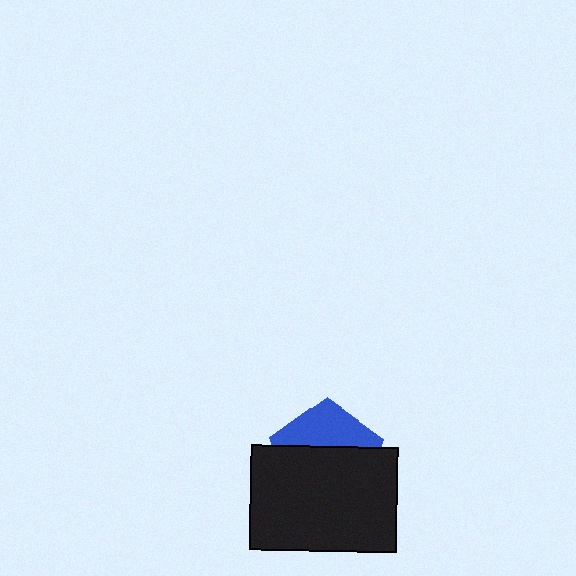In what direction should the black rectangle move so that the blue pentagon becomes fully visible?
The black rectangle should move down. That is the shortest direction to clear the overlap and leave the blue pentagon fully visible.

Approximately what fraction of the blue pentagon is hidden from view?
Roughly 62% of the blue pentagon is hidden behind the black rectangle.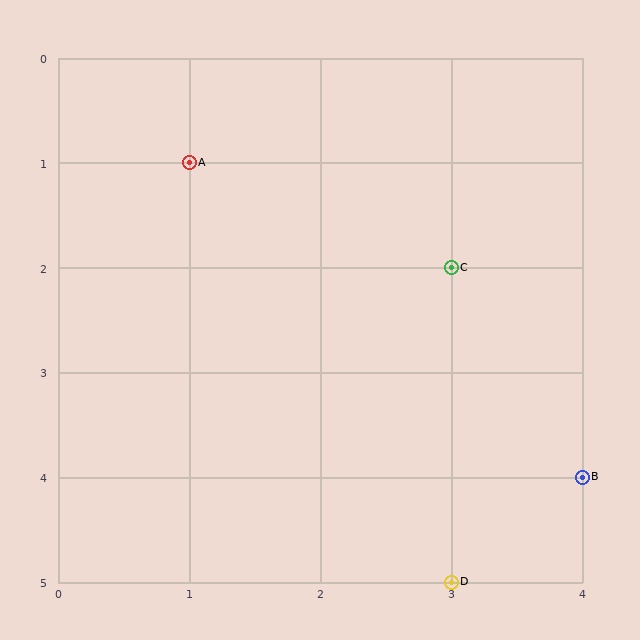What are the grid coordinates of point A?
Point A is at grid coordinates (1, 1).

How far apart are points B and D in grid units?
Points B and D are 1 column and 1 row apart (about 1.4 grid units diagonally).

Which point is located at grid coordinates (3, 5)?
Point D is at (3, 5).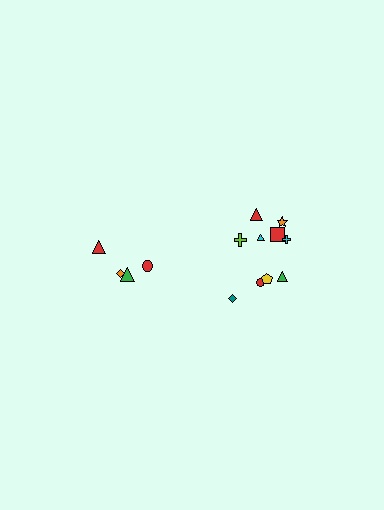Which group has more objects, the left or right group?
The right group.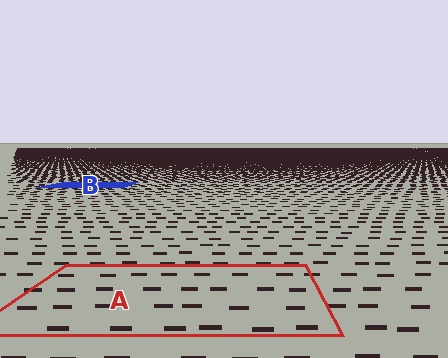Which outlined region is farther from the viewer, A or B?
Region B is farther from the viewer — the texture elements inside it appear smaller and more densely packed.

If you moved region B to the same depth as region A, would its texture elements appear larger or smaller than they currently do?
They would appear larger. At a closer depth, the same texture elements are projected at a bigger on-screen size.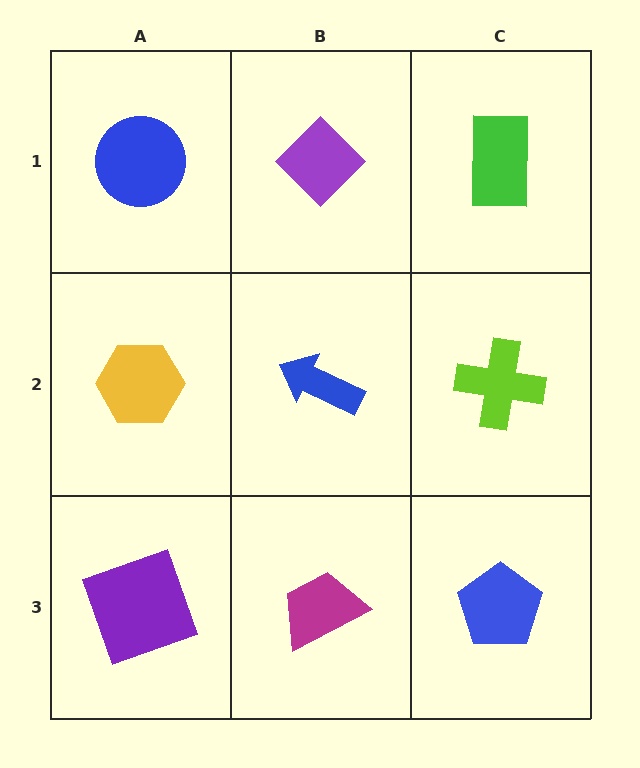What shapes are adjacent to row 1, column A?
A yellow hexagon (row 2, column A), a purple diamond (row 1, column B).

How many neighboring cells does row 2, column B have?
4.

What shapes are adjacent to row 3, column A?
A yellow hexagon (row 2, column A), a magenta trapezoid (row 3, column B).